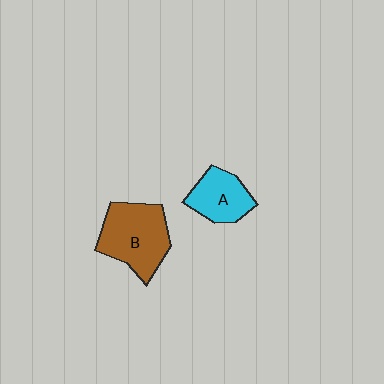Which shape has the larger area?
Shape B (brown).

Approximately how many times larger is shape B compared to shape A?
Approximately 1.6 times.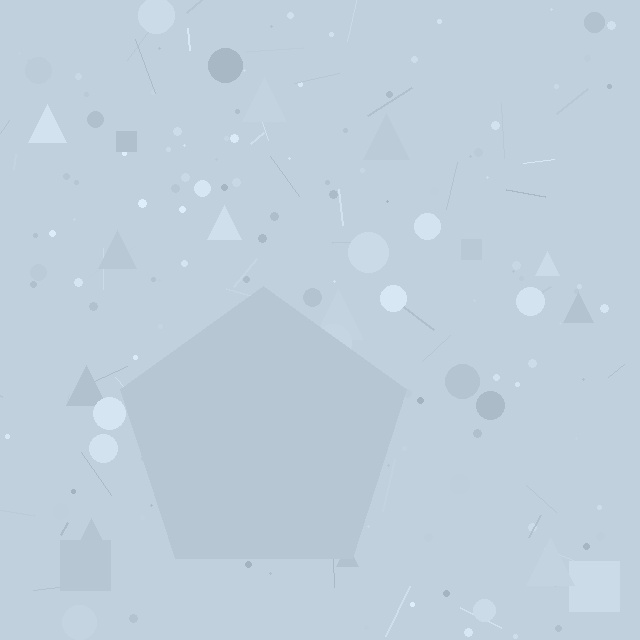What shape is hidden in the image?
A pentagon is hidden in the image.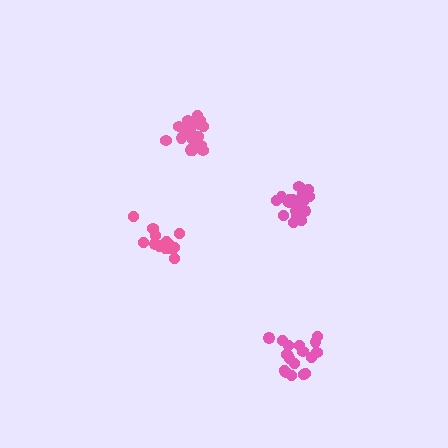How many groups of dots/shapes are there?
There are 4 groups.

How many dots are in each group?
Group 1: 18 dots, Group 2: 21 dots, Group 3: 20 dots, Group 4: 18 dots (77 total).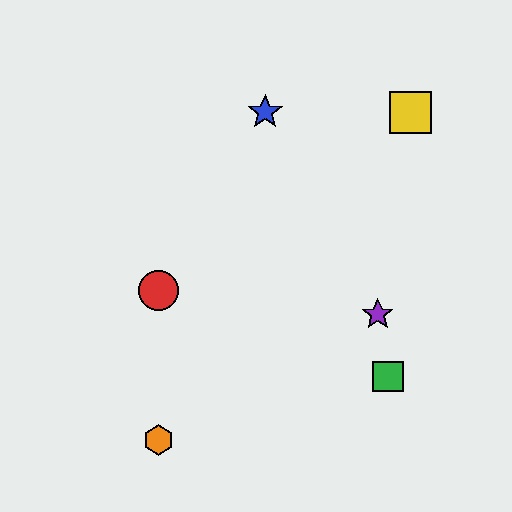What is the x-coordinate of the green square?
The green square is at x≈388.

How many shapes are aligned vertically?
2 shapes (the red circle, the orange hexagon) are aligned vertically.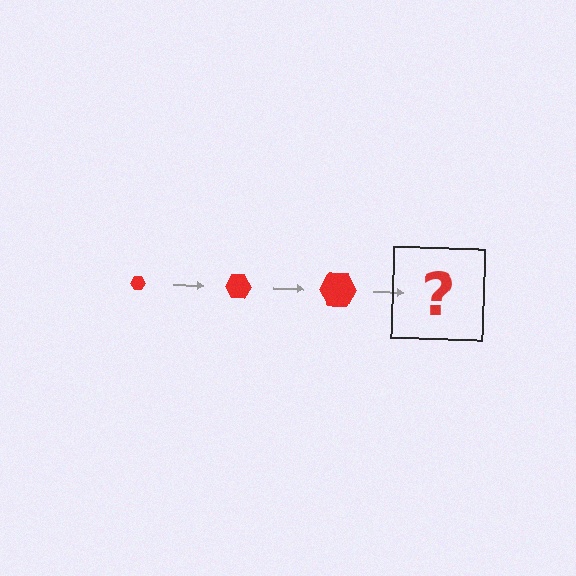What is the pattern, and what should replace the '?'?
The pattern is that the hexagon gets progressively larger each step. The '?' should be a red hexagon, larger than the previous one.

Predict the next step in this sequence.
The next step is a red hexagon, larger than the previous one.